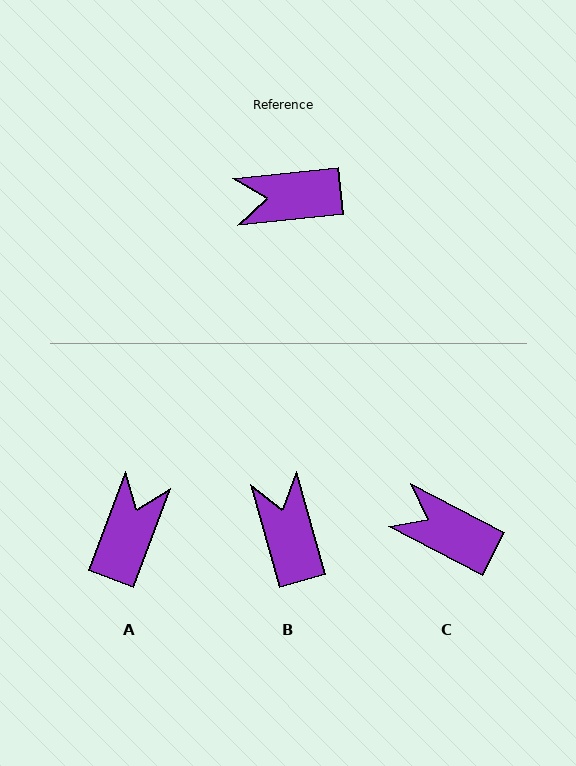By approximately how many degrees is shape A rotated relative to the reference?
Approximately 117 degrees clockwise.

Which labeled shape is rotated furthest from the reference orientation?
A, about 117 degrees away.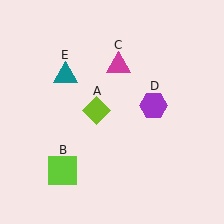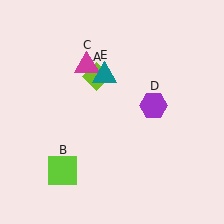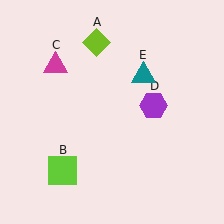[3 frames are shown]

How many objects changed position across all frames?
3 objects changed position: lime diamond (object A), magenta triangle (object C), teal triangle (object E).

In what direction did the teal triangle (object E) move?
The teal triangle (object E) moved right.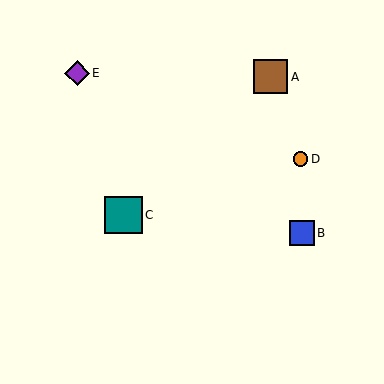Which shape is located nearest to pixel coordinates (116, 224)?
The teal square (labeled C) at (123, 215) is nearest to that location.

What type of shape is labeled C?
Shape C is a teal square.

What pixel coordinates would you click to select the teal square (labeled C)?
Click at (123, 215) to select the teal square C.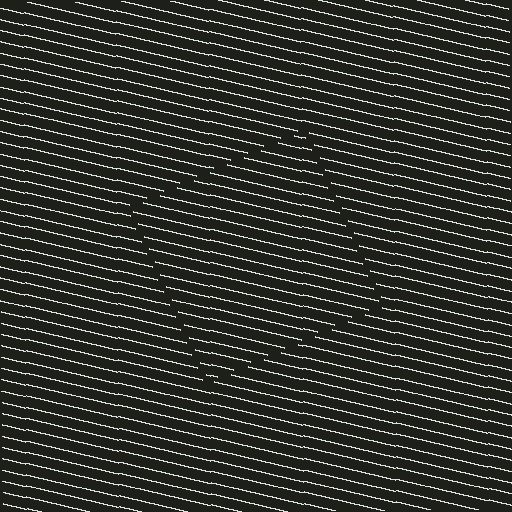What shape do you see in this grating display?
An illusory square. The interior of the shape contains the same grating, shifted by half a period — the contour is defined by the phase discontinuity where line-ends from the inner and outer gratings abut.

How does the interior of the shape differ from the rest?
The interior of the shape contains the same grating, shifted by half a period — the contour is defined by the phase discontinuity where line-ends from the inner and outer gratings abut.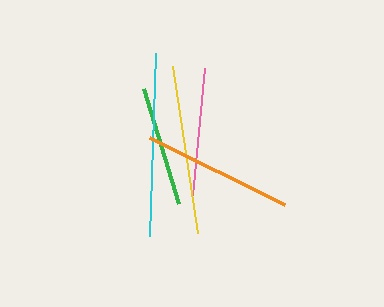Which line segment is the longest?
The cyan line is the longest at approximately 183 pixels.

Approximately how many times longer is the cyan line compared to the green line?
The cyan line is approximately 1.5 times the length of the green line.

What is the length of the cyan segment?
The cyan segment is approximately 183 pixels long.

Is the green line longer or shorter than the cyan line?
The cyan line is longer than the green line.